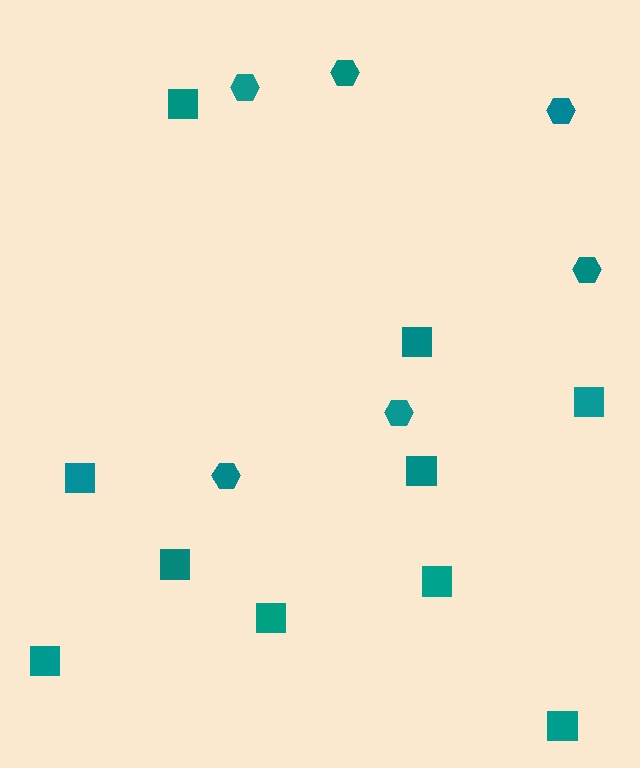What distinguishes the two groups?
There are 2 groups: one group of squares (10) and one group of hexagons (6).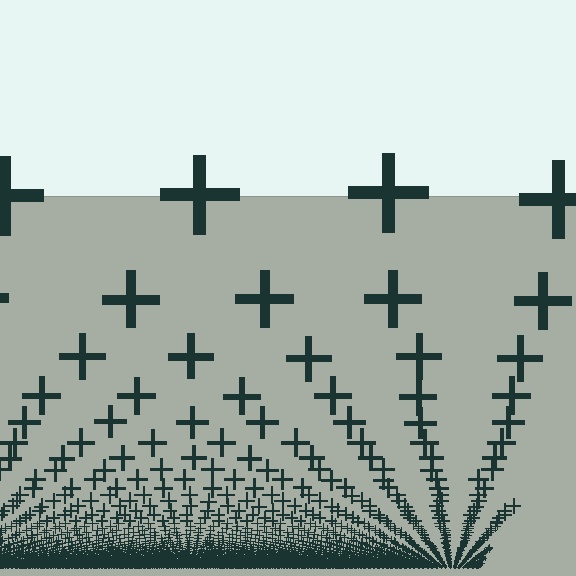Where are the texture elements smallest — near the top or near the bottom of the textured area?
Near the bottom.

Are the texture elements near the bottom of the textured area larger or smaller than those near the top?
Smaller. The gradient is inverted — elements near the bottom are smaller and denser.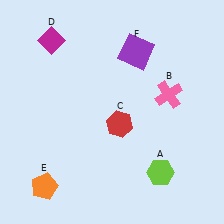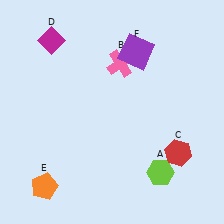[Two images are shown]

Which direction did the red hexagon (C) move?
The red hexagon (C) moved right.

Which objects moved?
The objects that moved are: the pink cross (B), the red hexagon (C).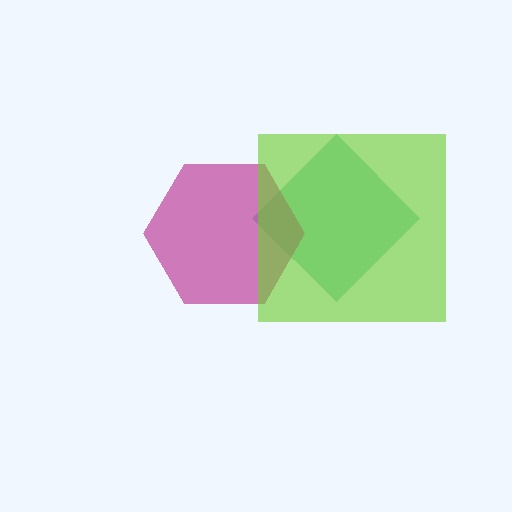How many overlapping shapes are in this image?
There are 3 overlapping shapes in the image.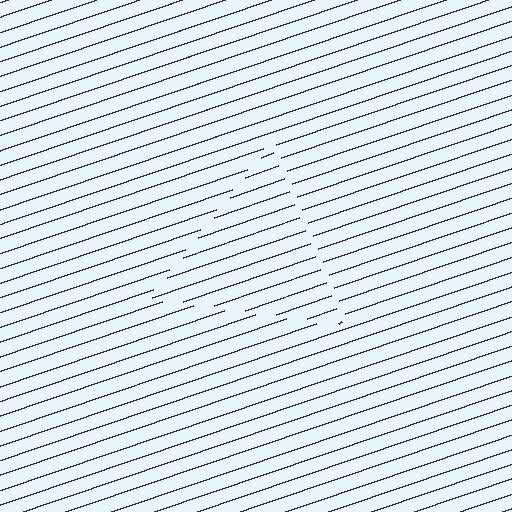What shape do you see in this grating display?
An illusory triangle. The interior of the shape contains the same grating, shifted by half a period — the contour is defined by the phase discontinuity where line-ends from the inner and outer gratings abut.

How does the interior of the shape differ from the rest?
The interior of the shape contains the same grating, shifted by half a period — the contour is defined by the phase discontinuity where line-ends from the inner and outer gratings abut.